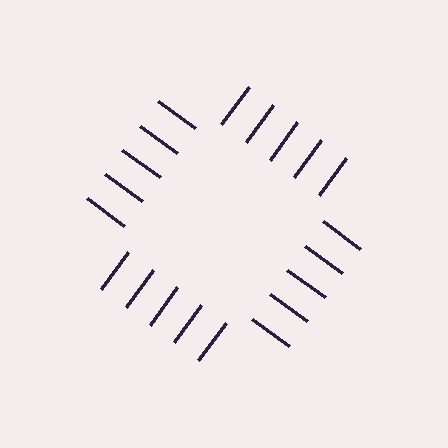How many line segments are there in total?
20 — 5 along each of the 4 edges.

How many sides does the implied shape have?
4 sides — the line-ends trace a square.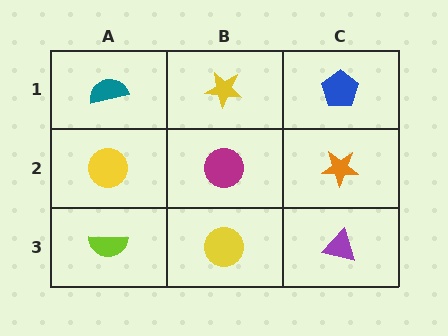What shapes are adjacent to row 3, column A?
A yellow circle (row 2, column A), a yellow circle (row 3, column B).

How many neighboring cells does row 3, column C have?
2.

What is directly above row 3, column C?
An orange star.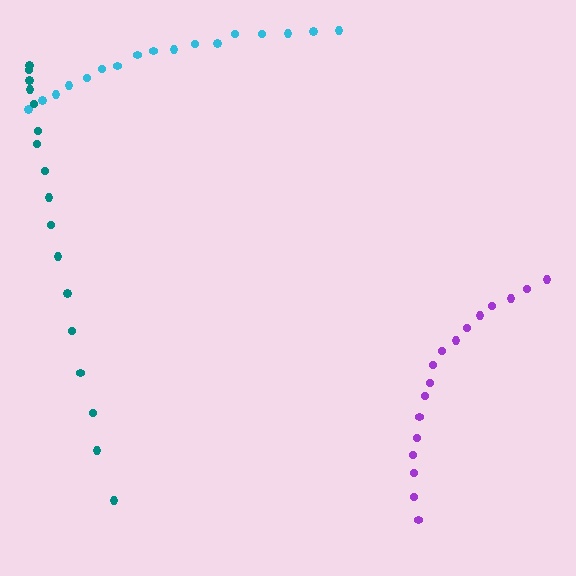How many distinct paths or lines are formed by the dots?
There are 3 distinct paths.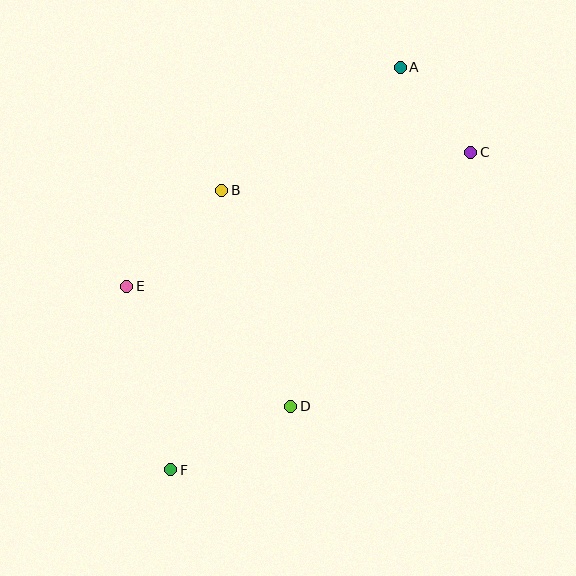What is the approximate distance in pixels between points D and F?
The distance between D and F is approximately 136 pixels.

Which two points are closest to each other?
Points A and C are closest to each other.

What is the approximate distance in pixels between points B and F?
The distance between B and F is approximately 284 pixels.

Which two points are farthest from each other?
Points A and F are farthest from each other.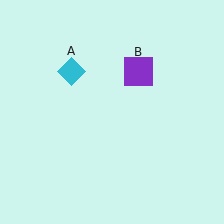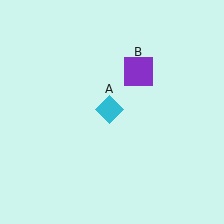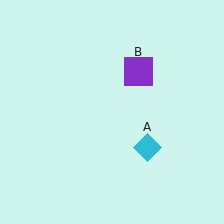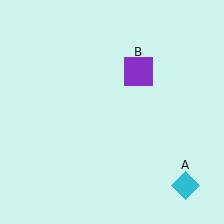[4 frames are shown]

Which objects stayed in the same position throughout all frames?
Purple square (object B) remained stationary.